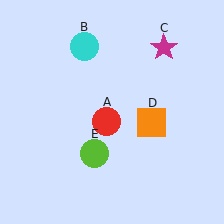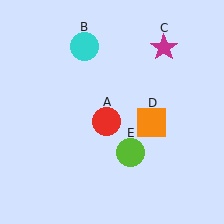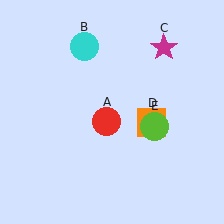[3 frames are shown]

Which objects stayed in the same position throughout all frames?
Red circle (object A) and cyan circle (object B) and magenta star (object C) and orange square (object D) remained stationary.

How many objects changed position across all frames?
1 object changed position: lime circle (object E).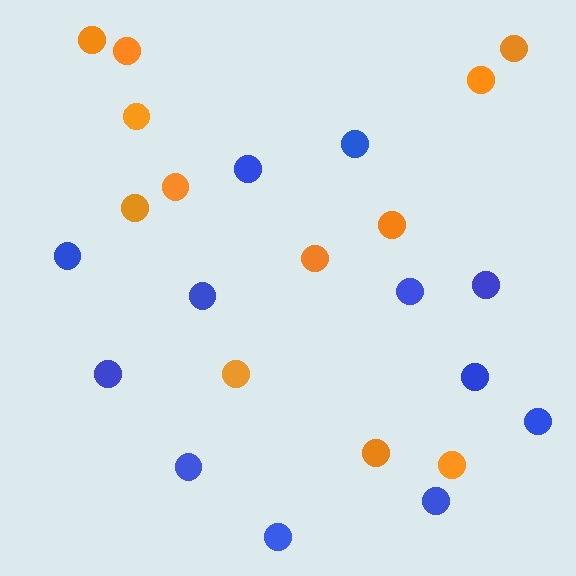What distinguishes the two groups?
There are 2 groups: one group of blue circles (12) and one group of orange circles (12).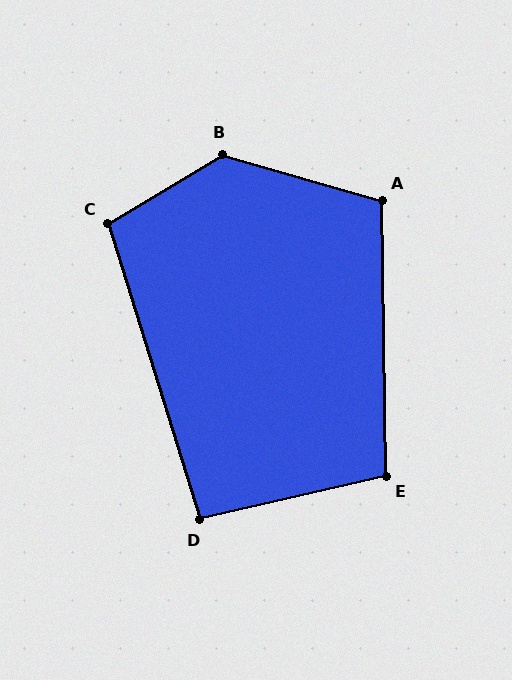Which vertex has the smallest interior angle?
D, at approximately 94 degrees.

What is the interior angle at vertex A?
Approximately 107 degrees (obtuse).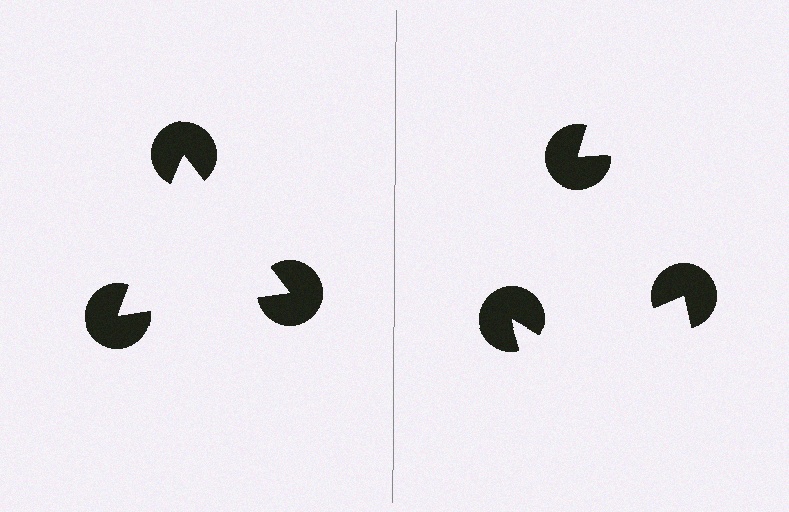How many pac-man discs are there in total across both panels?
6 — 3 on each side.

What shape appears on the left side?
An illusory triangle.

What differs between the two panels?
The pac-man discs are positioned identically on both sides; only the wedge orientations differ. On the left they align to a triangle; on the right they are misaligned.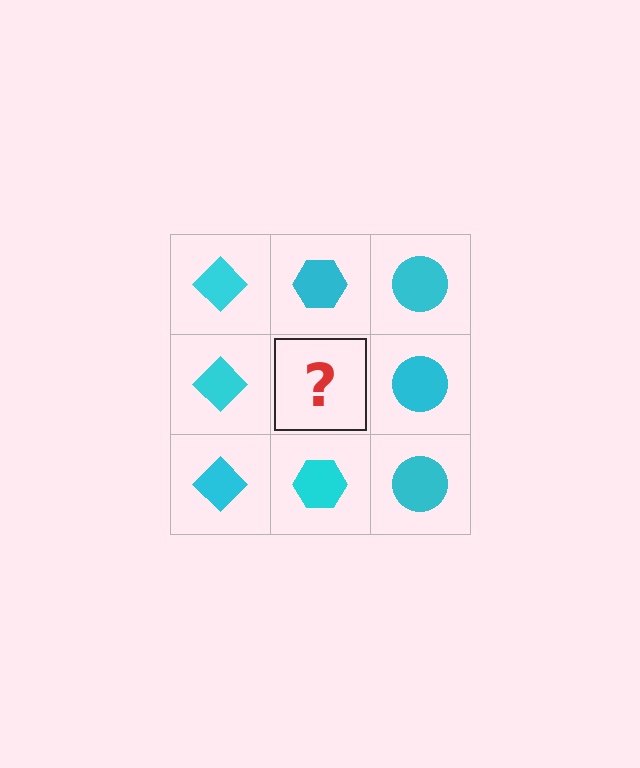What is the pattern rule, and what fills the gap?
The rule is that each column has a consistent shape. The gap should be filled with a cyan hexagon.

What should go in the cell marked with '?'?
The missing cell should contain a cyan hexagon.